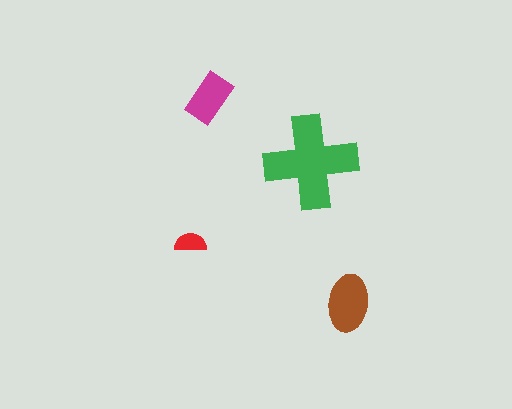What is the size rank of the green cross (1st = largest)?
1st.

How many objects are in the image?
There are 4 objects in the image.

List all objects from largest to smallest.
The green cross, the brown ellipse, the magenta rectangle, the red semicircle.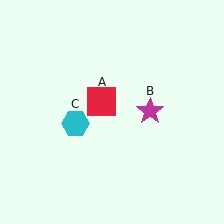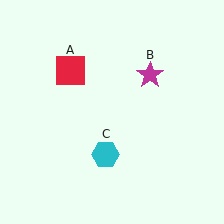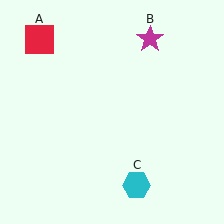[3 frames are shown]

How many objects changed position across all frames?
3 objects changed position: red square (object A), magenta star (object B), cyan hexagon (object C).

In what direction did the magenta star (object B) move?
The magenta star (object B) moved up.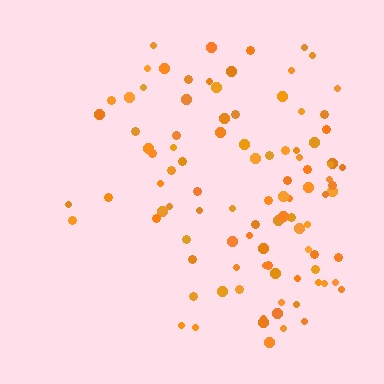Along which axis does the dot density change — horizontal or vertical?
Horizontal.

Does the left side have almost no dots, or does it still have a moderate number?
Still a moderate number, just noticeably fewer than the right.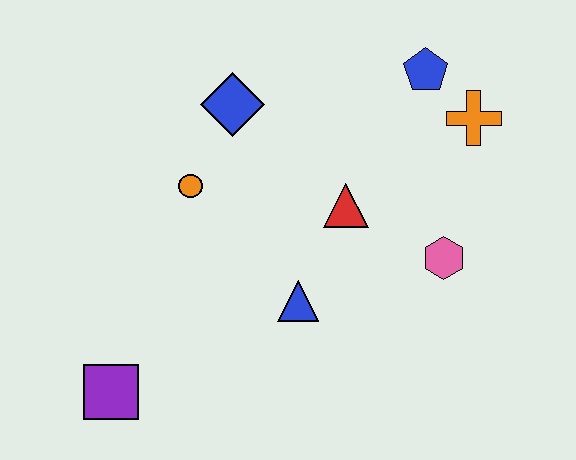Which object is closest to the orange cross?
The blue pentagon is closest to the orange cross.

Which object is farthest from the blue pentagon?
The purple square is farthest from the blue pentagon.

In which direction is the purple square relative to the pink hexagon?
The purple square is to the left of the pink hexagon.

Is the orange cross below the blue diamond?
Yes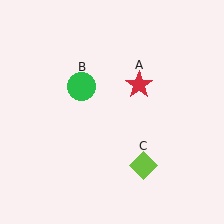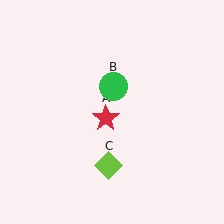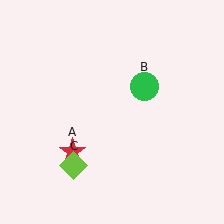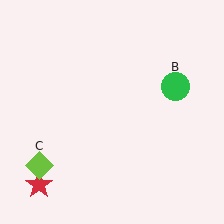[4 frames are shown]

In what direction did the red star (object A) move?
The red star (object A) moved down and to the left.